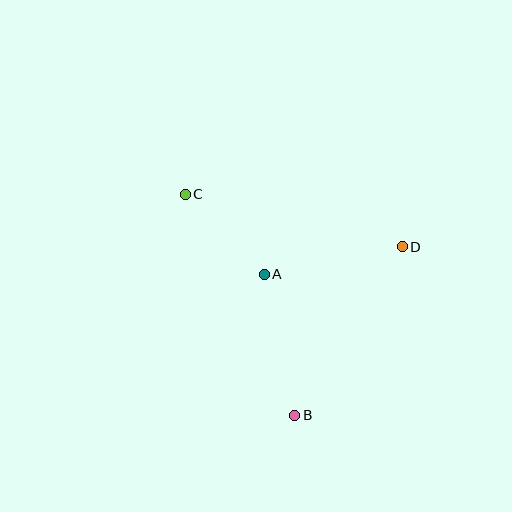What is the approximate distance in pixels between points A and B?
The distance between A and B is approximately 144 pixels.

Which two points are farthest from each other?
Points B and C are farthest from each other.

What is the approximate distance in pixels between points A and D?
The distance between A and D is approximately 141 pixels.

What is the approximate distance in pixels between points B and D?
The distance between B and D is approximately 200 pixels.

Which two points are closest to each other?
Points A and C are closest to each other.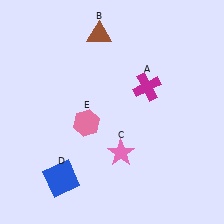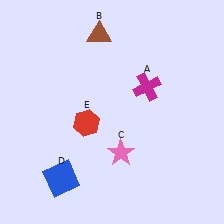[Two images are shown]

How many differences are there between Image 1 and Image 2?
There is 1 difference between the two images.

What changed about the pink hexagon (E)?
In Image 1, E is pink. In Image 2, it changed to red.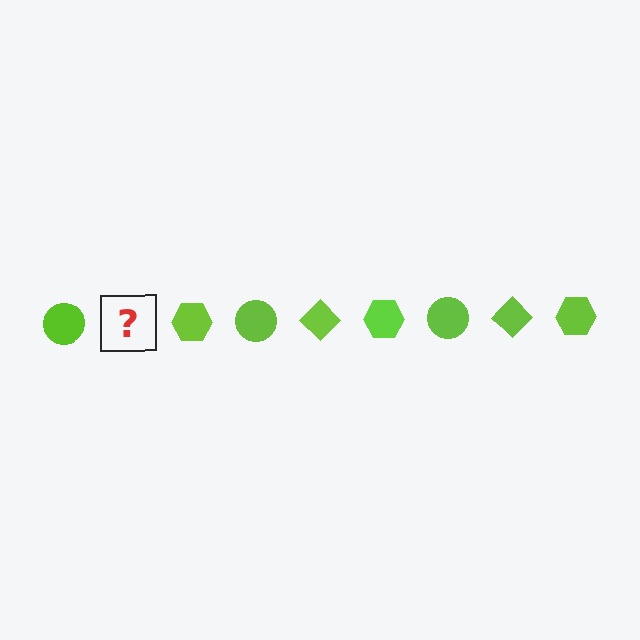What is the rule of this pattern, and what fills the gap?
The rule is that the pattern cycles through circle, diamond, hexagon shapes in lime. The gap should be filled with a lime diamond.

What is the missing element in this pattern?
The missing element is a lime diamond.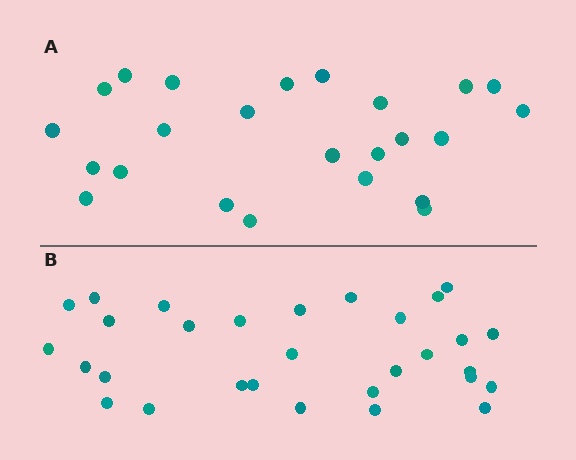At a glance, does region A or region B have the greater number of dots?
Region B (the bottom region) has more dots.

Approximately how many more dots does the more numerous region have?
Region B has about 6 more dots than region A.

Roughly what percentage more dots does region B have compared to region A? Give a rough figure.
About 25% more.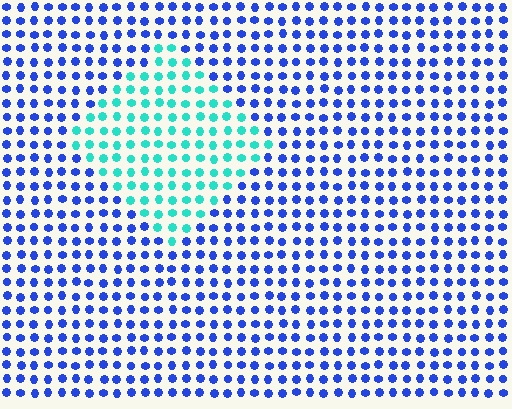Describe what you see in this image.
The image is filled with small blue elements in a uniform arrangement. A diamond-shaped region is visible where the elements are tinted to a slightly different hue, forming a subtle color boundary.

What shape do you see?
I see a diamond.